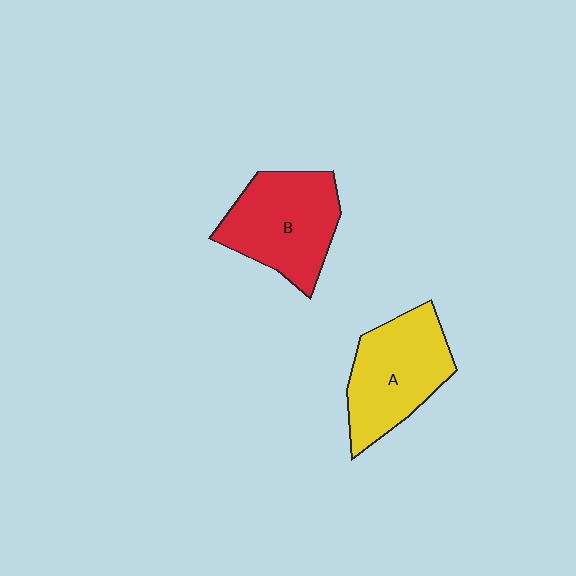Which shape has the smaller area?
Shape A (yellow).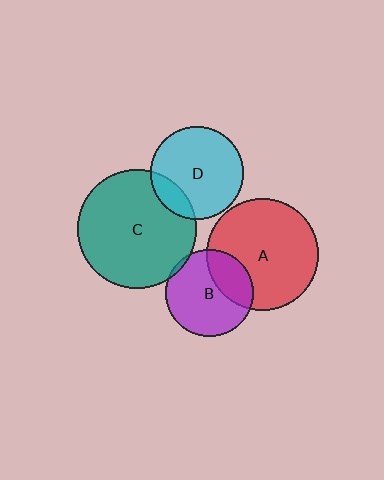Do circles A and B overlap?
Yes.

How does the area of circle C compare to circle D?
Approximately 1.7 times.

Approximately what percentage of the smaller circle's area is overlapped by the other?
Approximately 30%.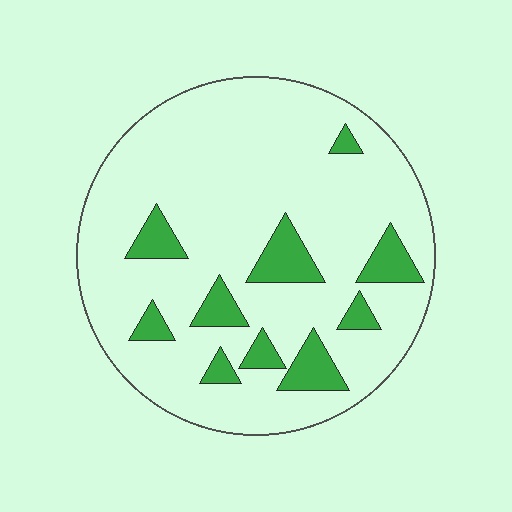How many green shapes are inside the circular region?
10.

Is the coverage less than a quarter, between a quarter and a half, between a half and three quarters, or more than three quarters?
Less than a quarter.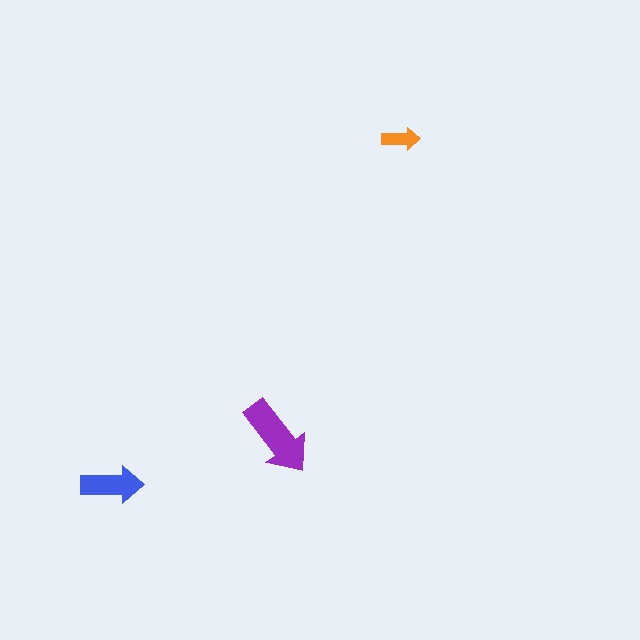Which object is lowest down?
The blue arrow is bottommost.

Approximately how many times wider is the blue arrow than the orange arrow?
About 1.5 times wider.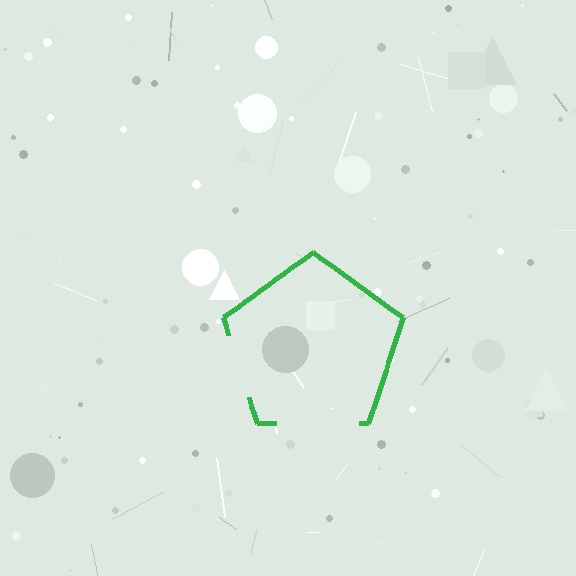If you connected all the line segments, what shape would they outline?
They would outline a pentagon.